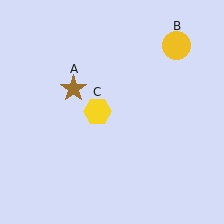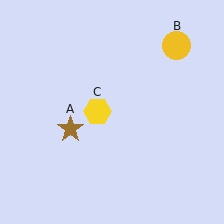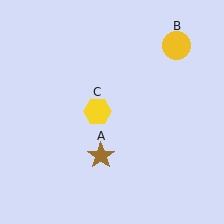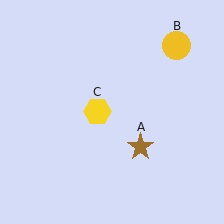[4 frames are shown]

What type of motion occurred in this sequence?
The brown star (object A) rotated counterclockwise around the center of the scene.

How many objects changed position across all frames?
1 object changed position: brown star (object A).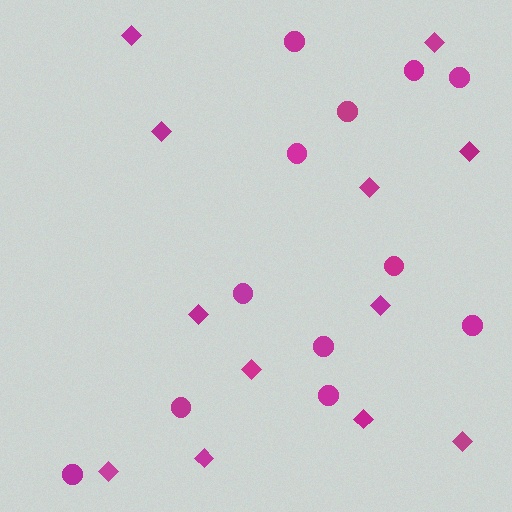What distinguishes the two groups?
There are 2 groups: one group of diamonds (12) and one group of circles (12).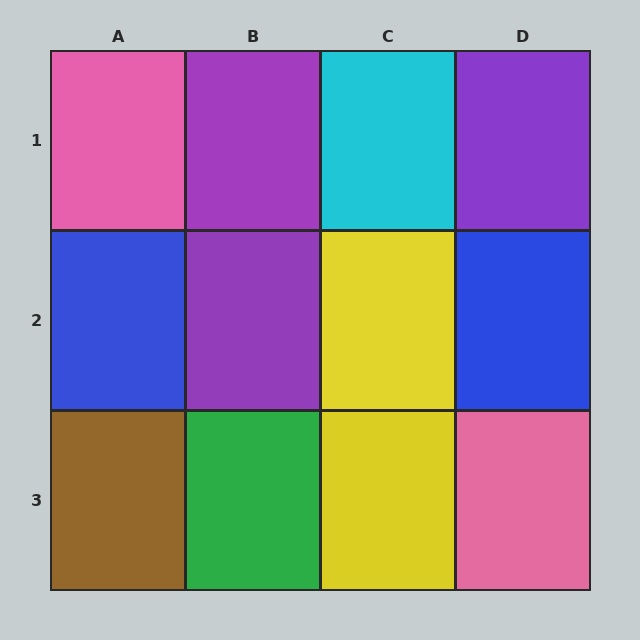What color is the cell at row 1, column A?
Pink.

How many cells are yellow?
2 cells are yellow.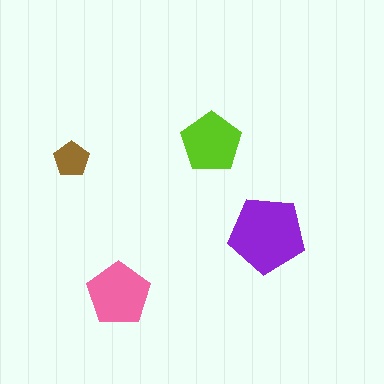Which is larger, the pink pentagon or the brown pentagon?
The pink one.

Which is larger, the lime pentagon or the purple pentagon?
The purple one.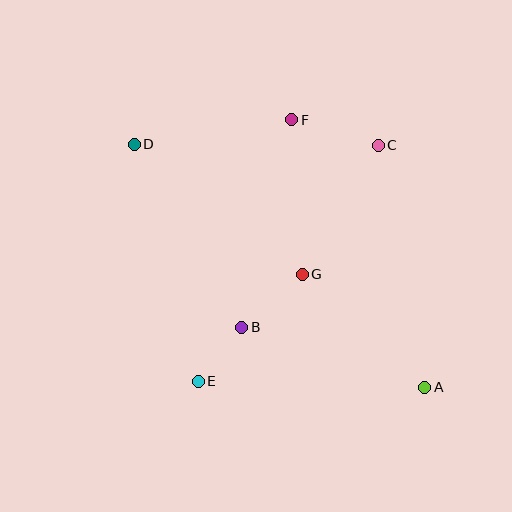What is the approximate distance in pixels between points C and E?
The distance between C and E is approximately 297 pixels.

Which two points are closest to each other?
Points B and E are closest to each other.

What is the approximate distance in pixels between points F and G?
The distance between F and G is approximately 155 pixels.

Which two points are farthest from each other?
Points A and D are farthest from each other.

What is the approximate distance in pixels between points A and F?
The distance between A and F is approximately 299 pixels.